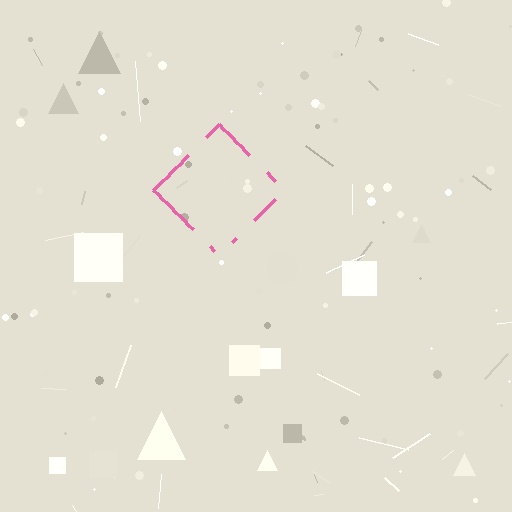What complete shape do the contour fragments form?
The contour fragments form a diamond.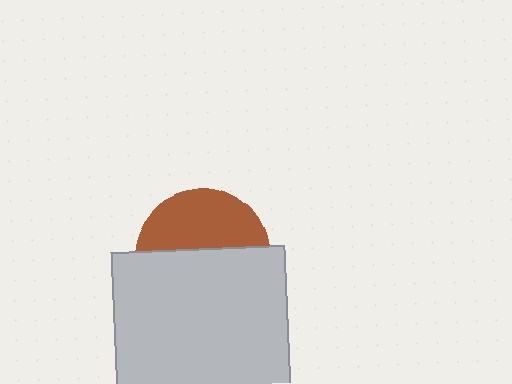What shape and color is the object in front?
The object in front is a light gray square.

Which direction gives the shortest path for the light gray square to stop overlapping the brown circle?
Moving down gives the shortest separation.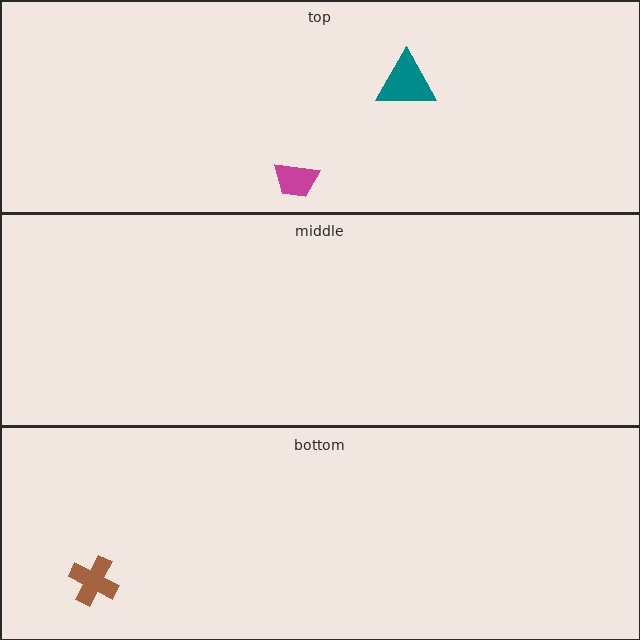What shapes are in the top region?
The teal triangle, the magenta trapezoid.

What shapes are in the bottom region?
The brown cross.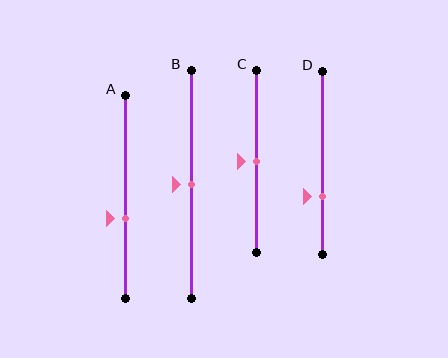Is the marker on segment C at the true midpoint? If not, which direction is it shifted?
Yes, the marker on segment C is at the true midpoint.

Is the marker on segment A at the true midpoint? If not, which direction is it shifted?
No, the marker on segment A is shifted downward by about 11% of the segment length.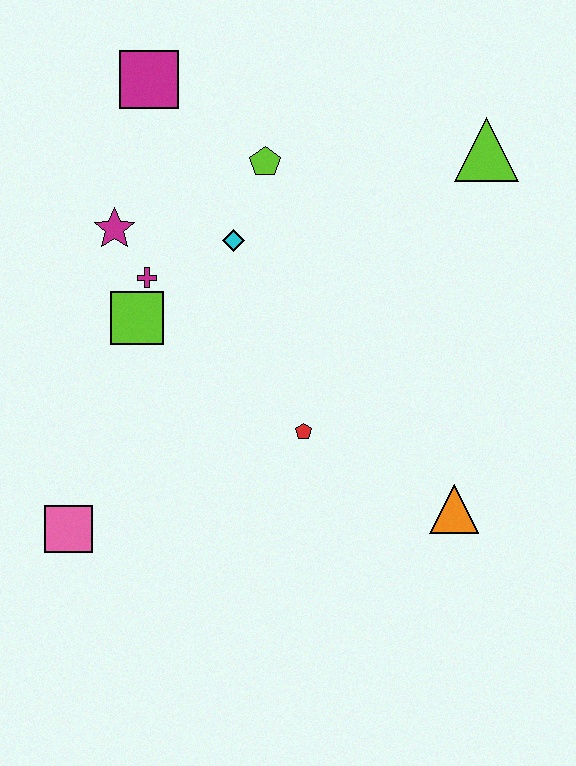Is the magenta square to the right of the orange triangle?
No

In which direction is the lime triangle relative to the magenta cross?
The lime triangle is to the right of the magenta cross.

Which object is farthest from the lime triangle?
The pink square is farthest from the lime triangle.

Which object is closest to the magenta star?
The magenta cross is closest to the magenta star.